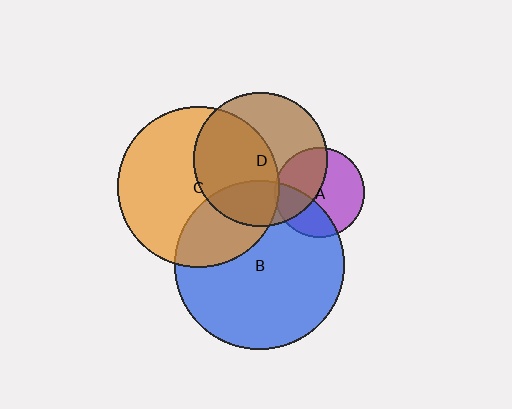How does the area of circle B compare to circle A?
Approximately 3.5 times.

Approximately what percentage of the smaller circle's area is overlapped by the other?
Approximately 5%.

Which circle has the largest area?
Circle B (blue).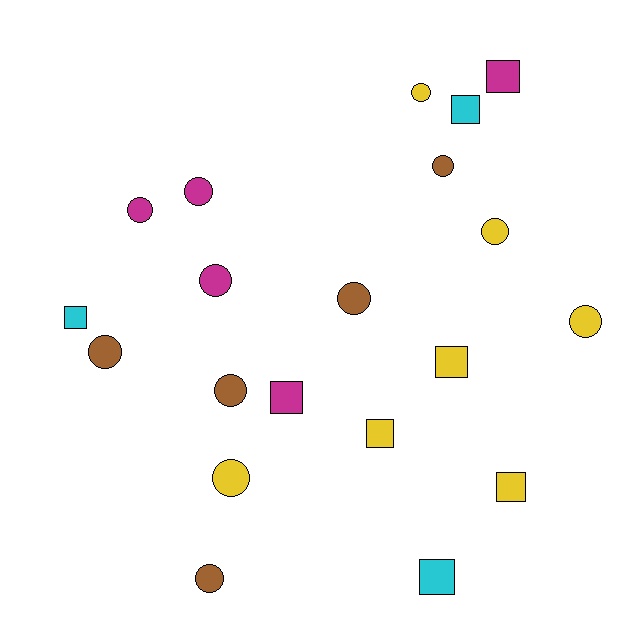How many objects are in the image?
There are 20 objects.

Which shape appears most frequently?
Circle, with 12 objects.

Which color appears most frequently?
Yellow, with 7 objects.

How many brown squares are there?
There are no brown squares.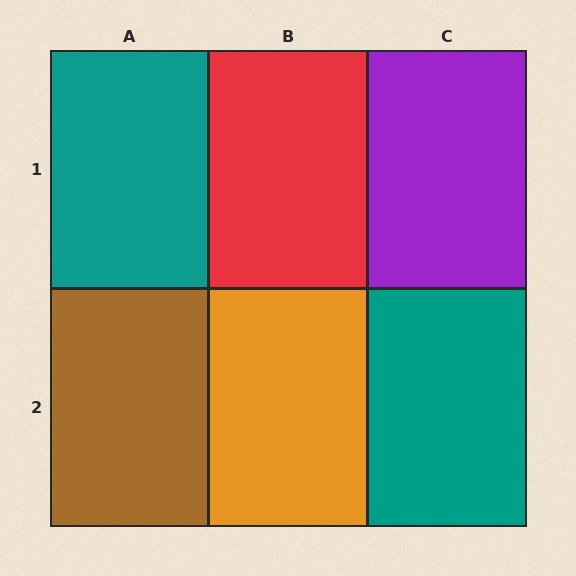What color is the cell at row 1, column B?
Red.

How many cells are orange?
1 cell is orange.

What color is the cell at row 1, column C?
Purple.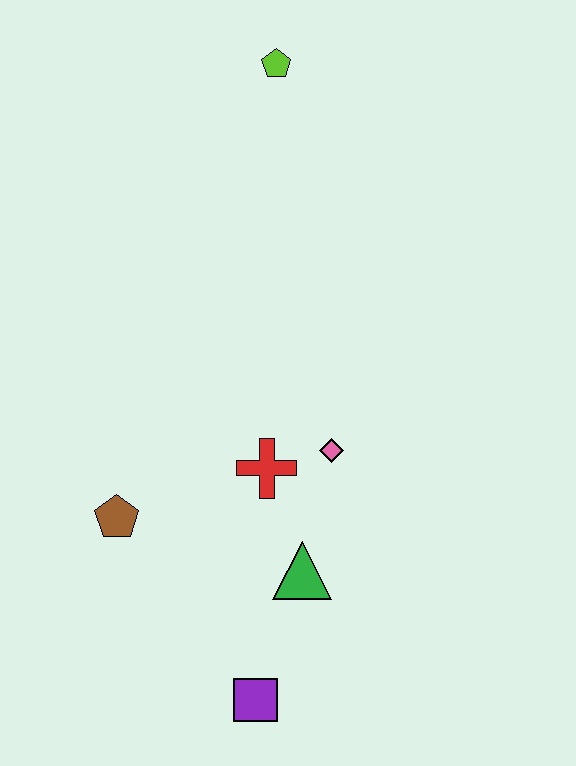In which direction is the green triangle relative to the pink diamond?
The green triangle is below the pink diamond.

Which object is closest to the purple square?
The green triangle is closest to the purple square.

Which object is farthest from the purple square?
The lime pentagon is farthest from the purple square.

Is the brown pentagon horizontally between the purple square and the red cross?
No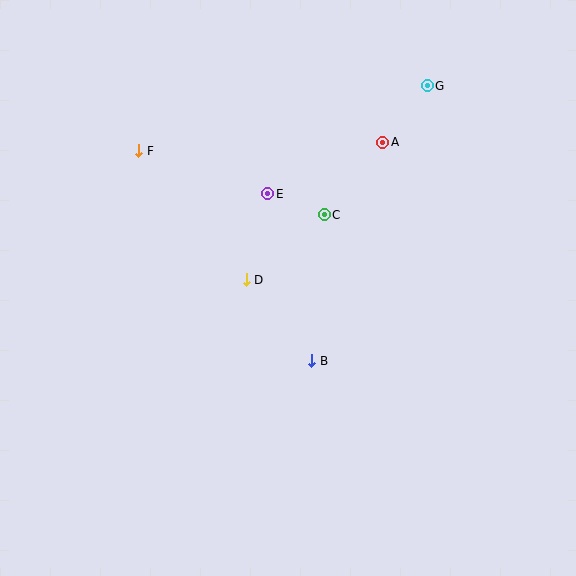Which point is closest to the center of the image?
Point D at (246, 280) is closest to the center.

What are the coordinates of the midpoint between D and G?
The midpoint between D and G is at (337, 183).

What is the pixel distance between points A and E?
The distance between A and E is 127 pixels.